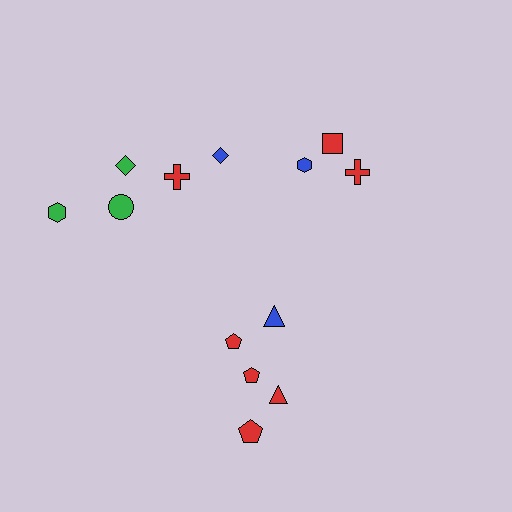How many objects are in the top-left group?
There are 5 objects.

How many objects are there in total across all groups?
There are 13 objects.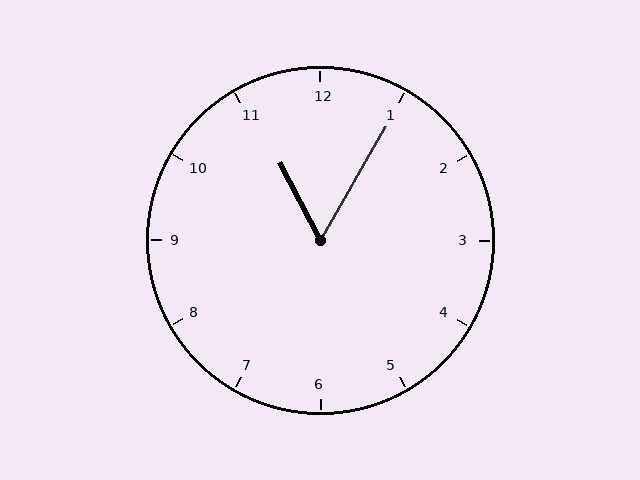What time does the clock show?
11:05.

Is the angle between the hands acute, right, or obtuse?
It is acute.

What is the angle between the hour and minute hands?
Approximately 58 degrees.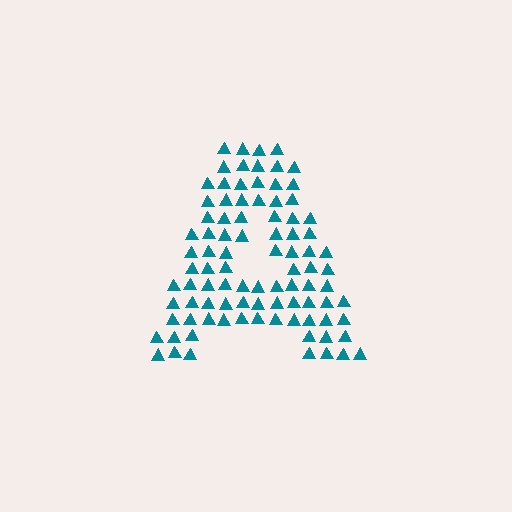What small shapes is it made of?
It is made of small triangles.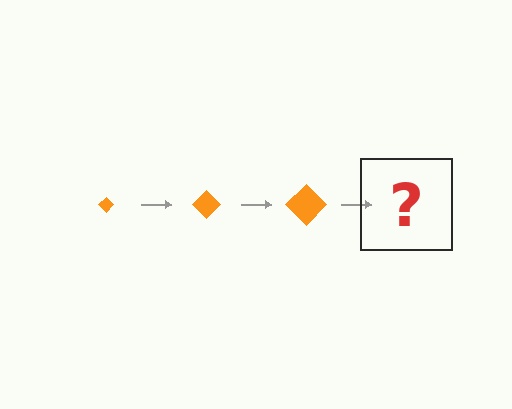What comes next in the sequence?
The next element should be an orange diamond, larger than the previous one.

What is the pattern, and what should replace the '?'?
The pattern is that the diamond gets progressively larger each step. The '?' should be an orange diamond, larger than the previous one.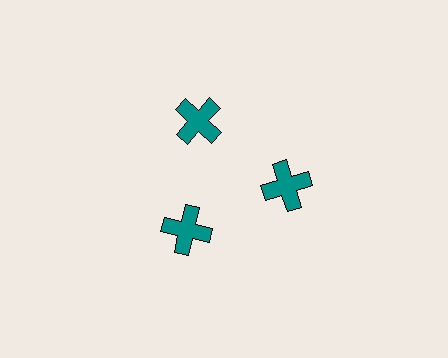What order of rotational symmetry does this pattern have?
This pattern has 3-fold rotational symmetry.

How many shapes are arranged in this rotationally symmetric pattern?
There are 3 shapes, arranged in 3 groups of 1.